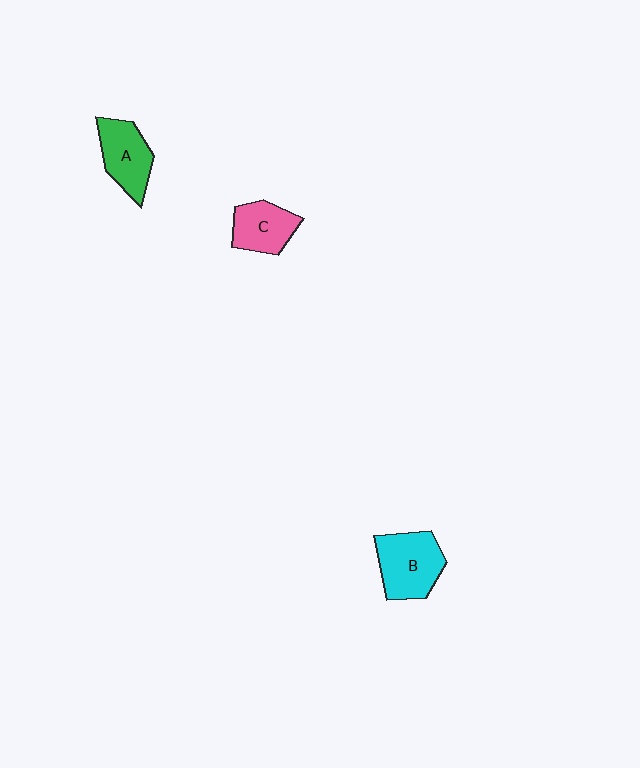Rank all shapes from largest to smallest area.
From largest to smallest: B (cyan), A (green), C (pink).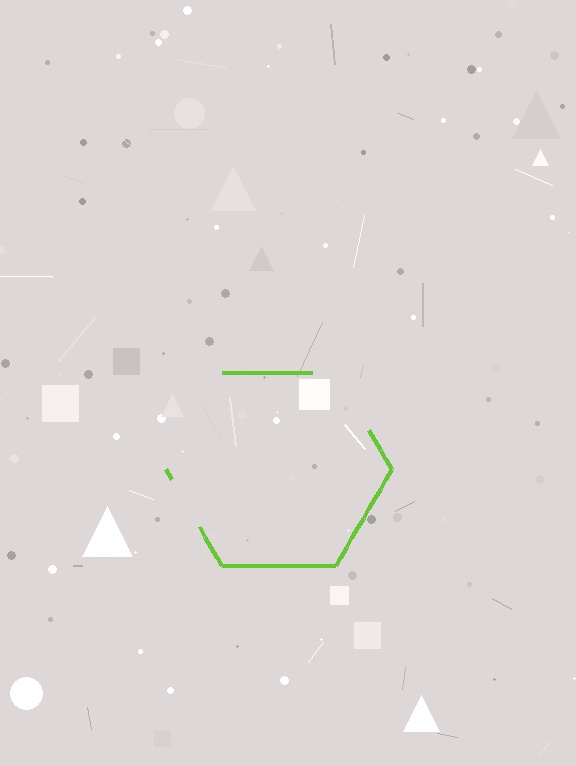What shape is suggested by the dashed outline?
The dashed outline suggests a hexagon.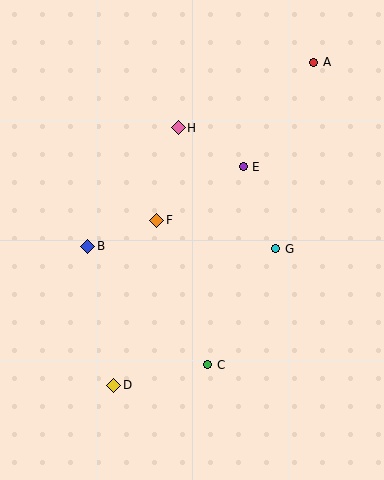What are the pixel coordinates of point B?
Point B is at (88, 246).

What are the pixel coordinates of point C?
Point C is at (208, 365).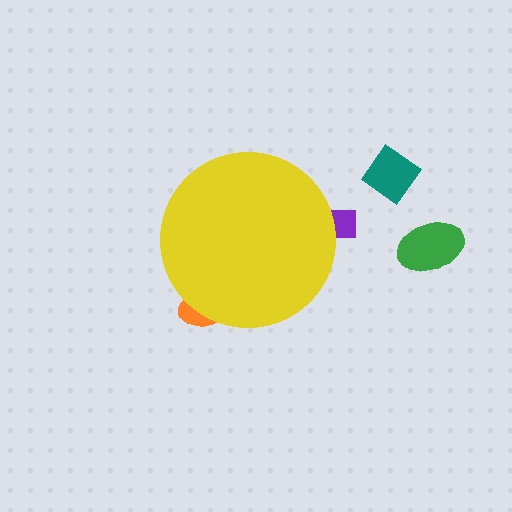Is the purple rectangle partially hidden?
Yes, the purple rectangle is partially hidden behind the yellow circle.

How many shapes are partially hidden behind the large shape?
2 shapes are partially hidden.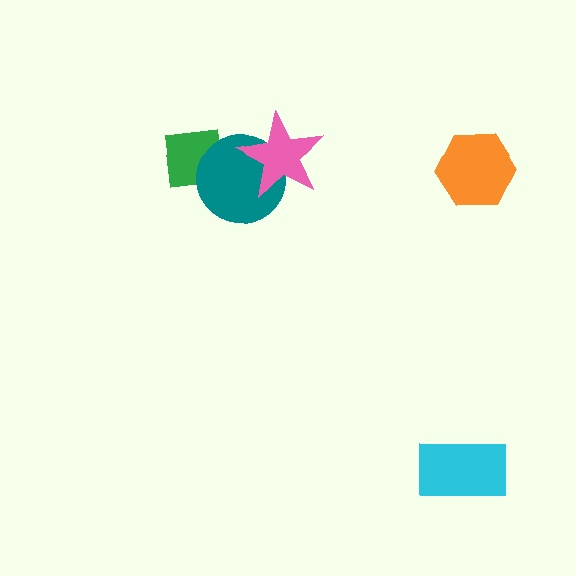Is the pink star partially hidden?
No, no other shape covers it.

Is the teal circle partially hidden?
Yes, it is partially covered by another shape.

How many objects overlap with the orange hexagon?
0 objects overlap with the orange hexagon.